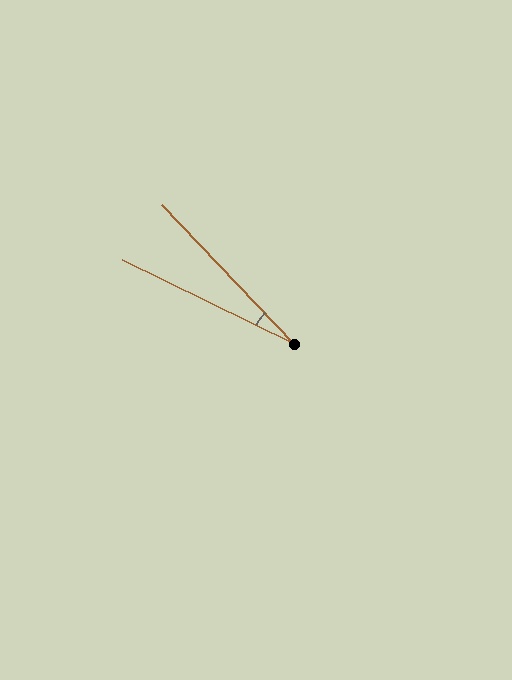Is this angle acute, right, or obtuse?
It is acute.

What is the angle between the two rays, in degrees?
Approximately 20 degrees.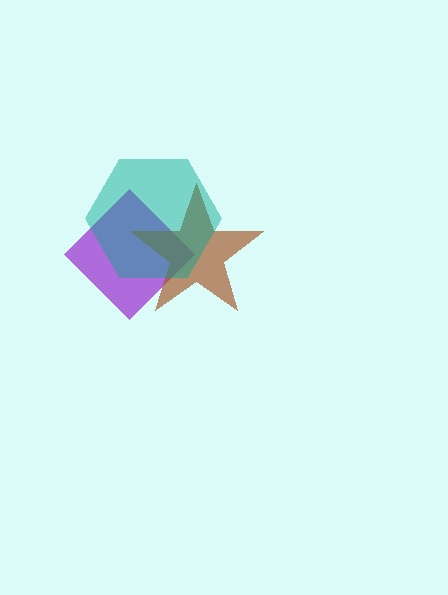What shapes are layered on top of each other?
The layered shapes are: a purple diamond, a brown star, a teal hexagon.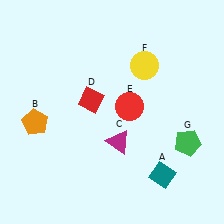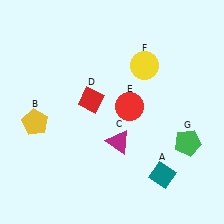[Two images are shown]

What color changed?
The pentagon (B) changed from orange in Image 1 to yellow in Image 2.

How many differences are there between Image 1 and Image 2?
There is 1 difference between the two images.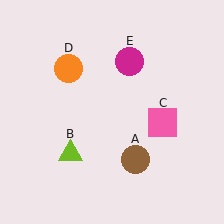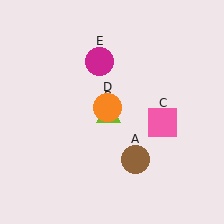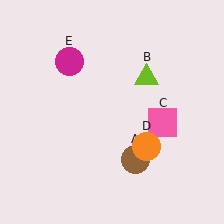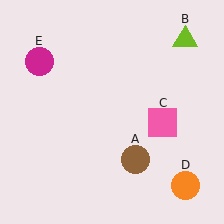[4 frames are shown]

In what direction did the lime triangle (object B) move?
The lime triangle (object B) moved up and to the right.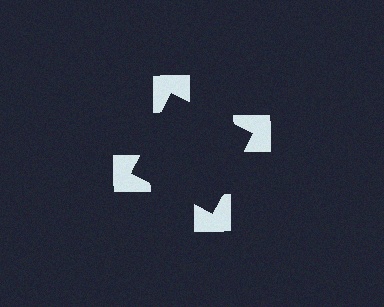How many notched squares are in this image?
There are 4 — one at each vertex of the illusory square.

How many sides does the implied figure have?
4 sides.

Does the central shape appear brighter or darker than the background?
It typically appears slightly darker than the background, even though no actual brightness change is drawn.